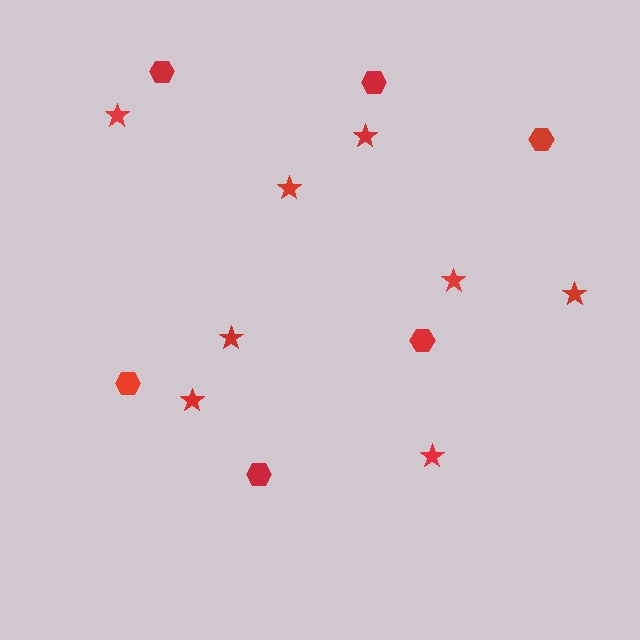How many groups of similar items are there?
There are 2 groups: one group of stars (8) and one group of hexagons (6).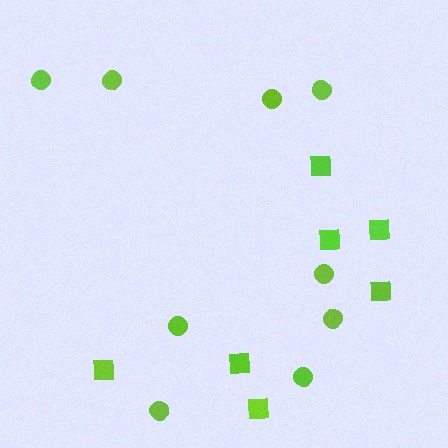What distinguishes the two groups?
There are 2 groups: one group of squares (7) and one group of circles (9).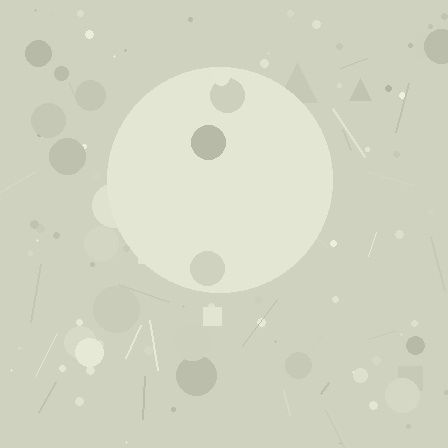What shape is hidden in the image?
A circle is hidden in the image.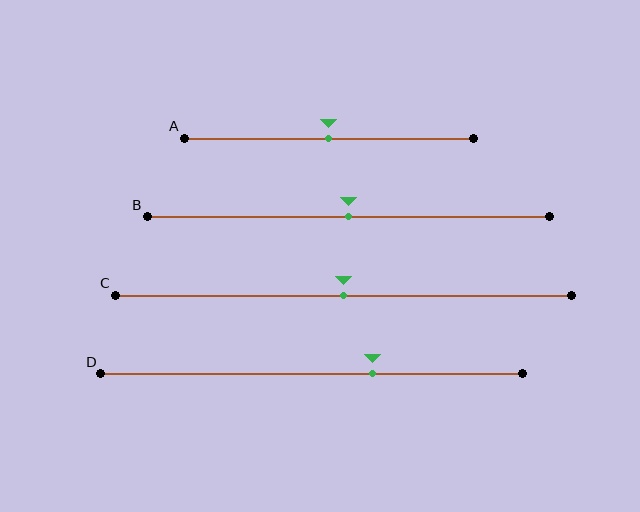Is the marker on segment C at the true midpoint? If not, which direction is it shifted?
Yes, the marker on segment C is at the true midpoint.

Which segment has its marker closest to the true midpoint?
Segment A has its marker closest to the true midpoint.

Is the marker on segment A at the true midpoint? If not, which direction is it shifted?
Yes, the marker on segment A is at the true midpoint.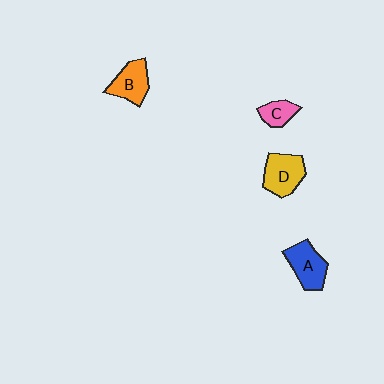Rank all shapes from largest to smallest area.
From largest to smallest: D (yellow), A (blue), B (orange), C (pink).